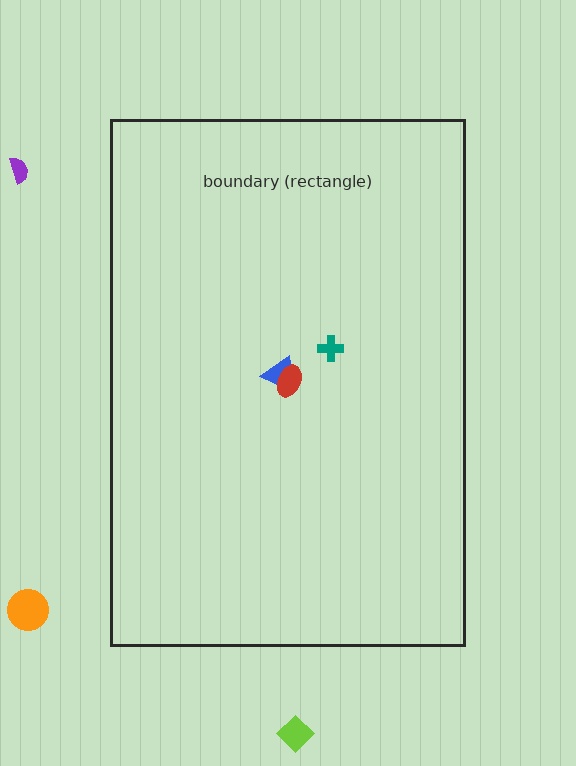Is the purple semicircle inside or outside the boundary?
Outside.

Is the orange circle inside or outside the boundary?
Outside.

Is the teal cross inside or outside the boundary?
Inside.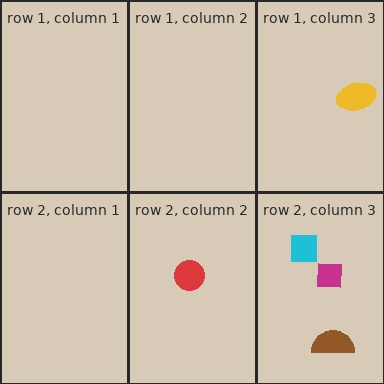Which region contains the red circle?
The row 2, column 2 region.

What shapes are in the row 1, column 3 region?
The yellow ellipse.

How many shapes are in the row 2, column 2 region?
1.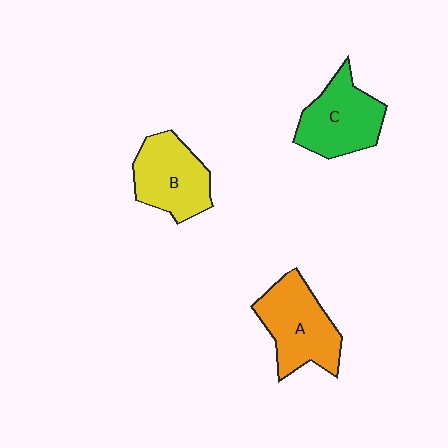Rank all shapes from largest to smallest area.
From largest to smallest: A (orange), C (green), B (yellow).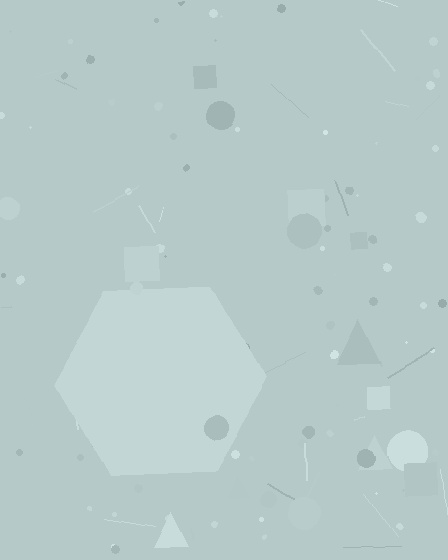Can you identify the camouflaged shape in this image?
The camouflaged shape is a hexagon.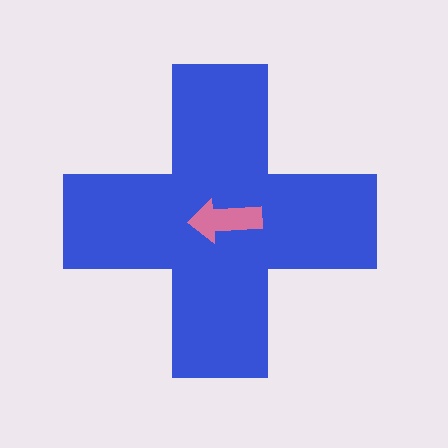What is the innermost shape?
The pink arrow.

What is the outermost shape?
The blue cross.